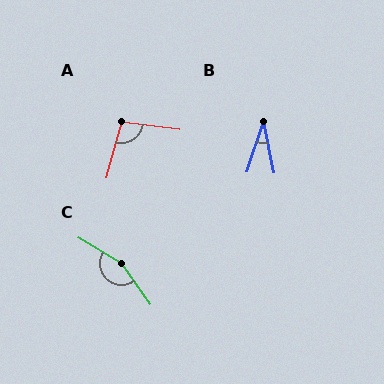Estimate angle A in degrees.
Approximately 98 degrees.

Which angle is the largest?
C, at approximately 156 degrees.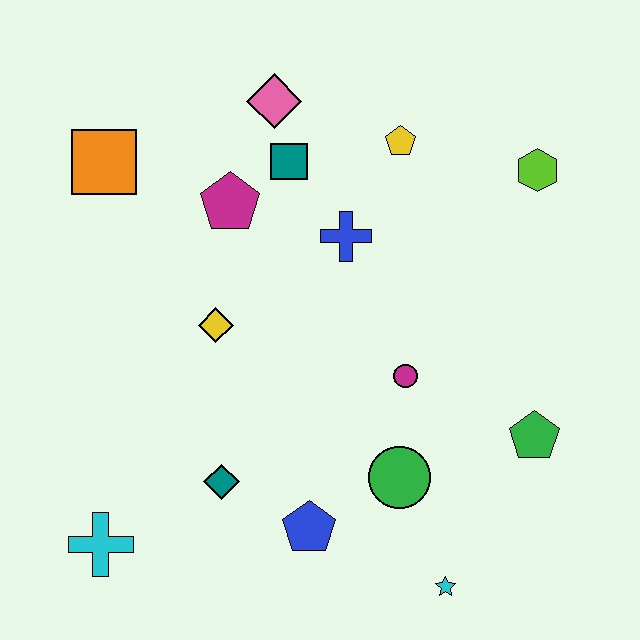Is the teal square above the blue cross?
Yes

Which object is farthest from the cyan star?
The orange square is farthest from the cyan star.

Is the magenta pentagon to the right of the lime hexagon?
No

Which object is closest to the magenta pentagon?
The teal square is closest to the magenta pentagon.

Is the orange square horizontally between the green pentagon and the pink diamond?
No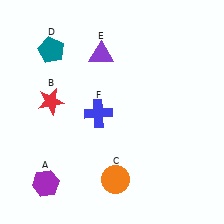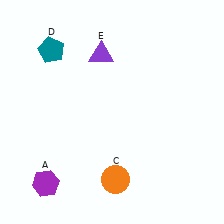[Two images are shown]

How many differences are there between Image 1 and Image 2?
There are 2 differences between the two images.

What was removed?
The red star (B), the blue cross (F) were removed in Image 2.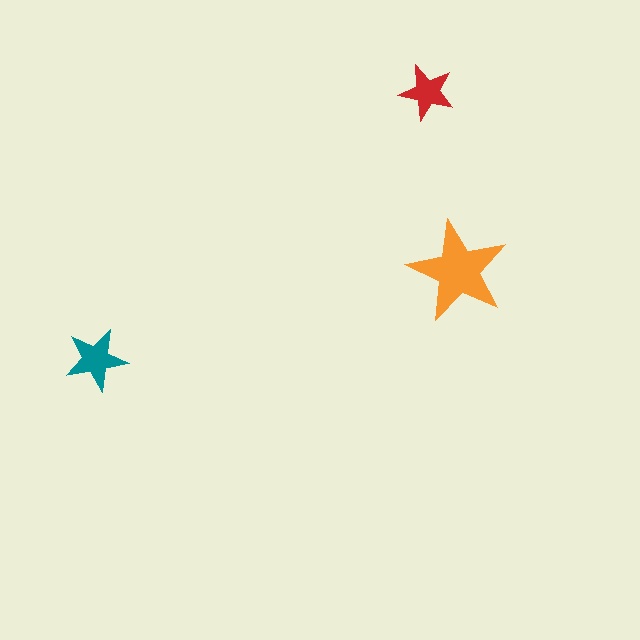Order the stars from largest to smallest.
the orange one, the teal one, the red one.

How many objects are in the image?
There are 3 objects in the image.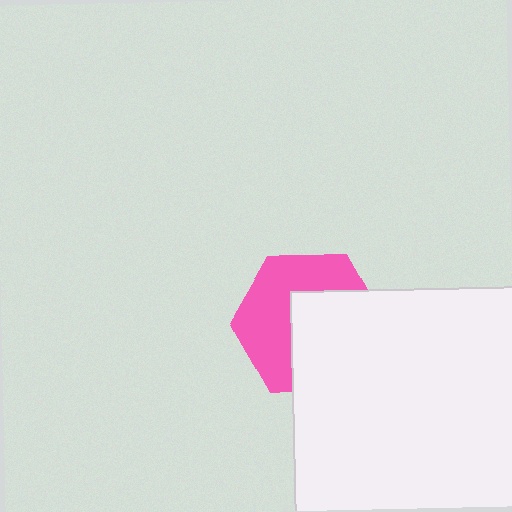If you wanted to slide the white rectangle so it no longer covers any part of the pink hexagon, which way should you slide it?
Slide it toward the lower-right — that is the most direct way to separate the two shapes.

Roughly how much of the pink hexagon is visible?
About half of it is visible (roughly 50%).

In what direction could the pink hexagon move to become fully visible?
The pink hexagon could move toward the upper-left. That would shift it out from behind the white rectangle entirely.